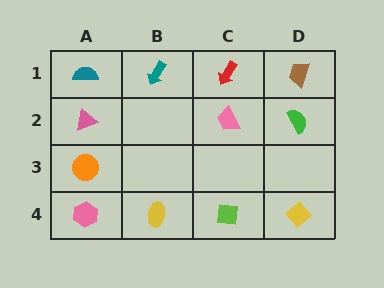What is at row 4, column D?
A yellow diamond.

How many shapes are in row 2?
3 shapes.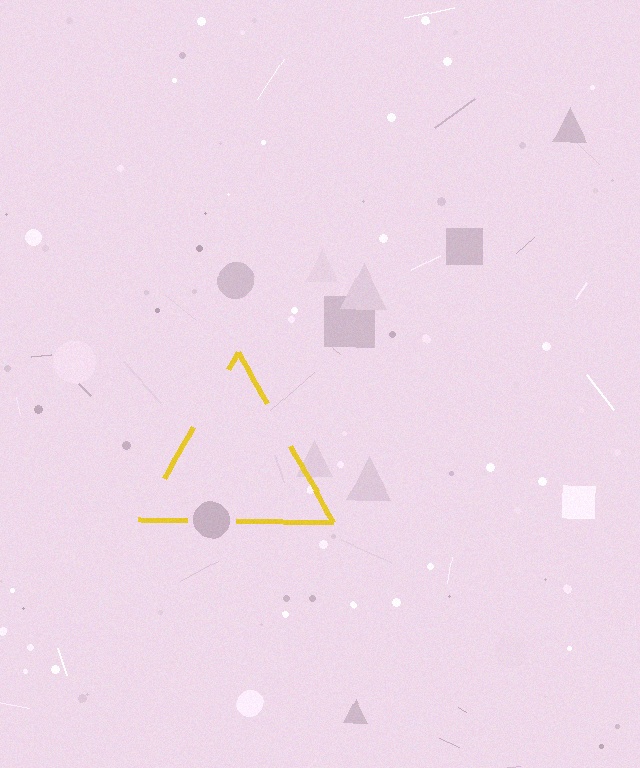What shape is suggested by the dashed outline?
The dashed outline suggests a triangle.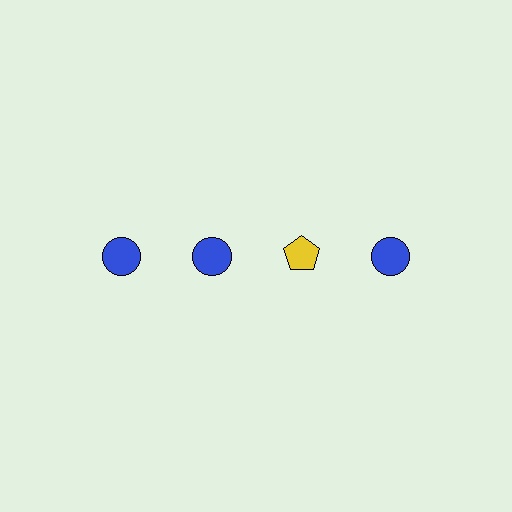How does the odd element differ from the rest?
It differs in both color (yellow instead of blue) and shape (pentagon instead of circle).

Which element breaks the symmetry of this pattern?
The yellow pentagon in the top row, center column breaks the symmetry. All other shapes are blue circles.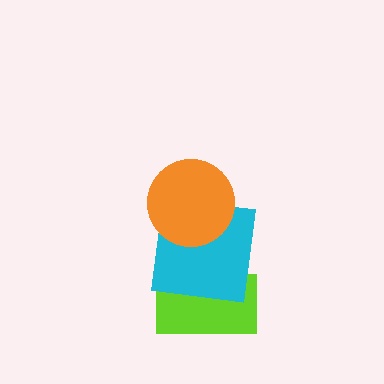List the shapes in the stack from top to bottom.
From top to bottom: the orange circle, the cyan square, the lime rectangle.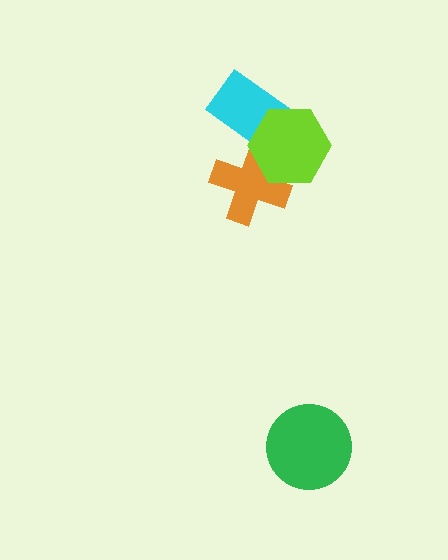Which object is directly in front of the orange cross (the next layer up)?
The cyan rectangle is directly in front of the orange cross.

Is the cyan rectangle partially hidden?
Yes, it is partially covered by another shape.